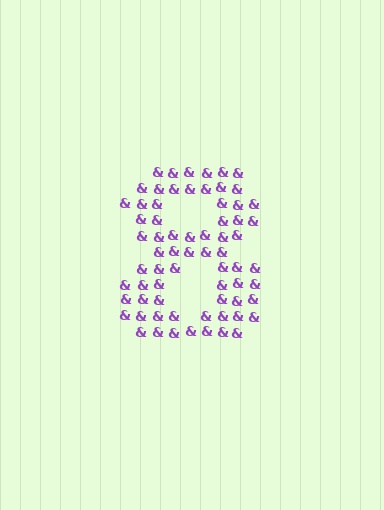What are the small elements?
The small elements are ampersands.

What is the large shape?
The large shape is the digit 8.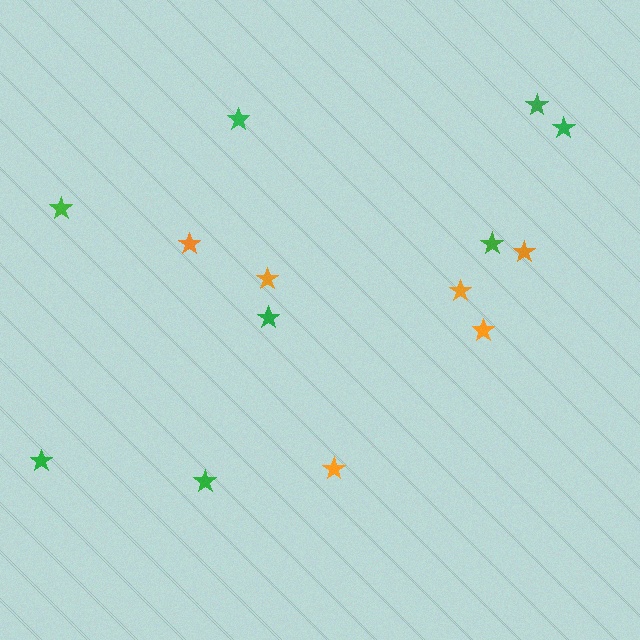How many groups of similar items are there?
There are 2 groups: one group of green stars (8) and one group of orange stars (6).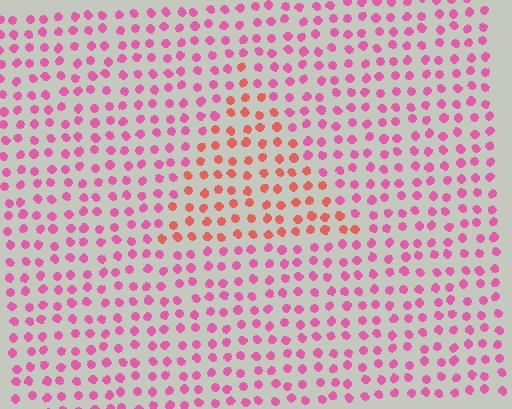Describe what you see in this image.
The image is filled with small pink elements in a uniform arrangement. A triangle-shaped region is visible where the elements are tinted to a slightly different hue, forming a subtle color boundary.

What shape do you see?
I see a triangle.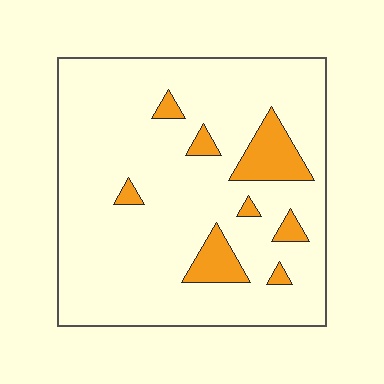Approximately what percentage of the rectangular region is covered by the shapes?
Approximately 10%.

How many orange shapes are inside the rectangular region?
8.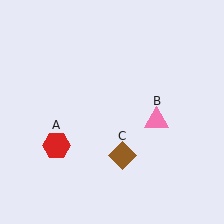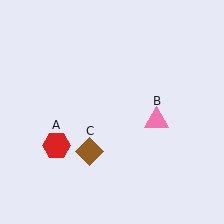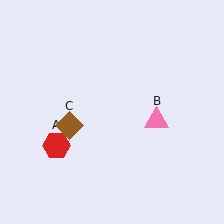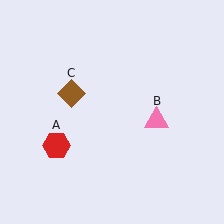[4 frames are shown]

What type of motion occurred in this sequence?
The brown diamond (object C) rotated clockwise around the center of the scene.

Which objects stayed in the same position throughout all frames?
Red hexagon (object A) and pink triangle (object B) remained stationary.